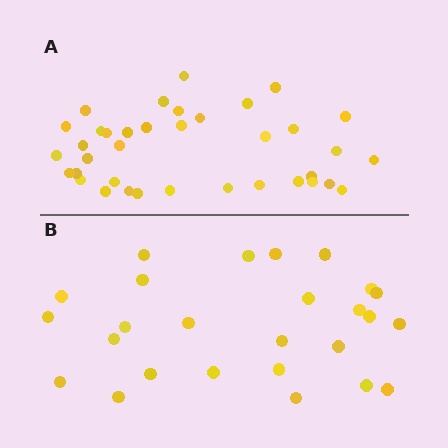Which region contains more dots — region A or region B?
Region A (the top region) has more dots.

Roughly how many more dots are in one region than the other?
Region A has roughly 12 or so more dots than region B.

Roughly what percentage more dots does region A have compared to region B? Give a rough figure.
About 40% more.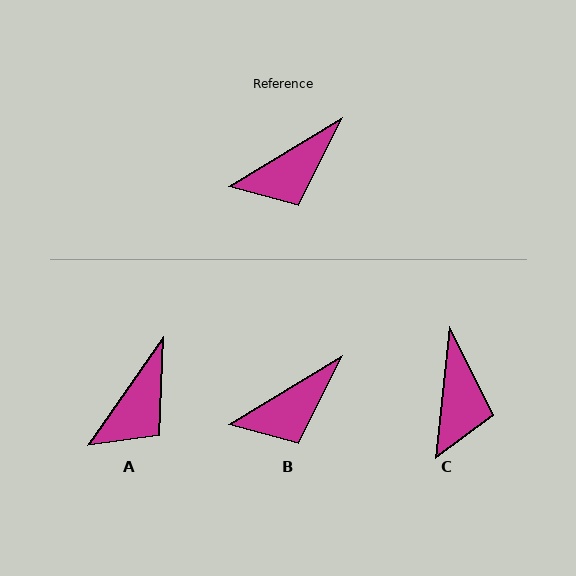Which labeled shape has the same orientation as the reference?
B.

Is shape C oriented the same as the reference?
No, it is off by about 53 degrees.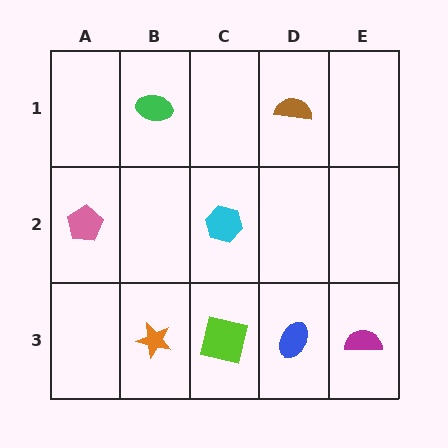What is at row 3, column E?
A magenta semicircle.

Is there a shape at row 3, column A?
No, that cell is empty.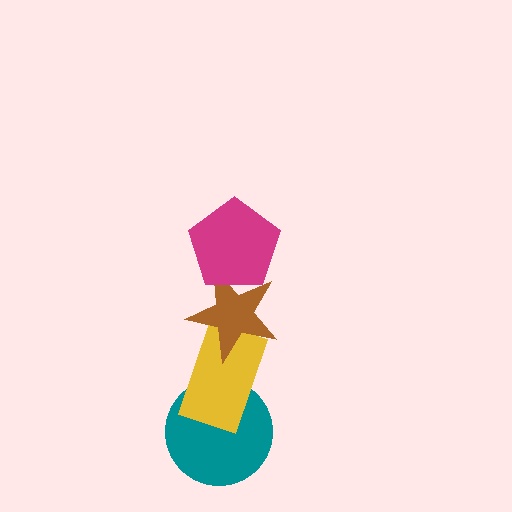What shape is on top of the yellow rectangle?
The brown star is on top of the yellow rectangle.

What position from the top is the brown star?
The brown star is 2nd from the top.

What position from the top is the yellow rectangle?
The yellow rectangle is 3rd from the top.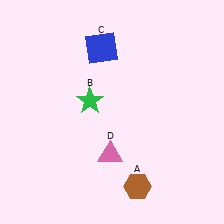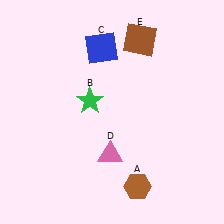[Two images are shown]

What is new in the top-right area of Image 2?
A brown square (E) was added in the top-right area of Image 2.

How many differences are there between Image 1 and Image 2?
There is 1 difference between the two images.